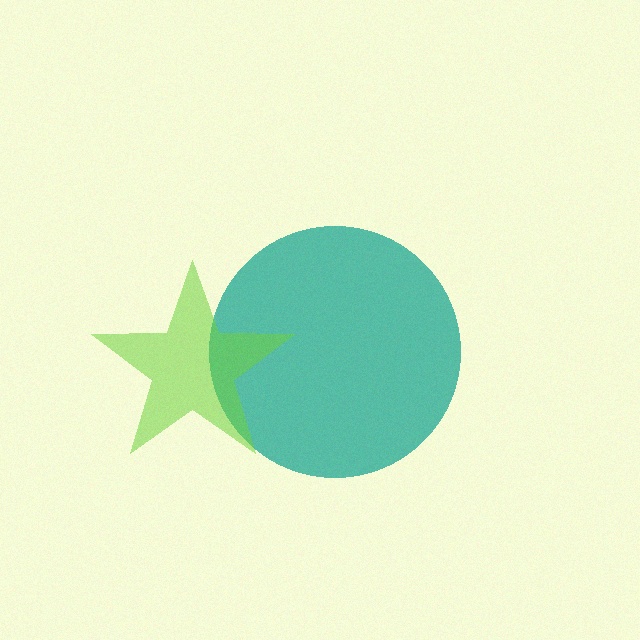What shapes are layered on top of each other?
The layered shapes are: a teal circle, a lime star.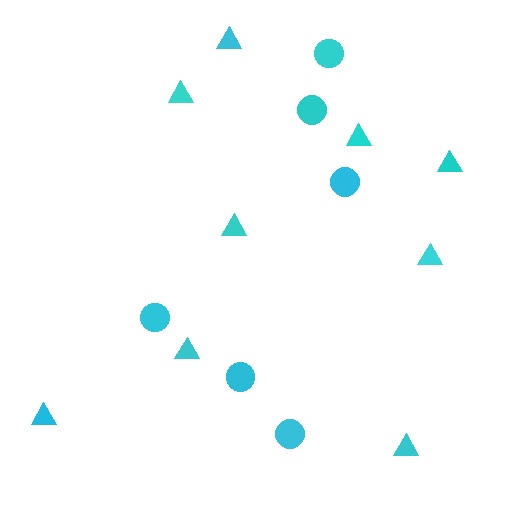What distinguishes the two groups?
There are 2 groups: one group of circles (6) and one group of triangles (9).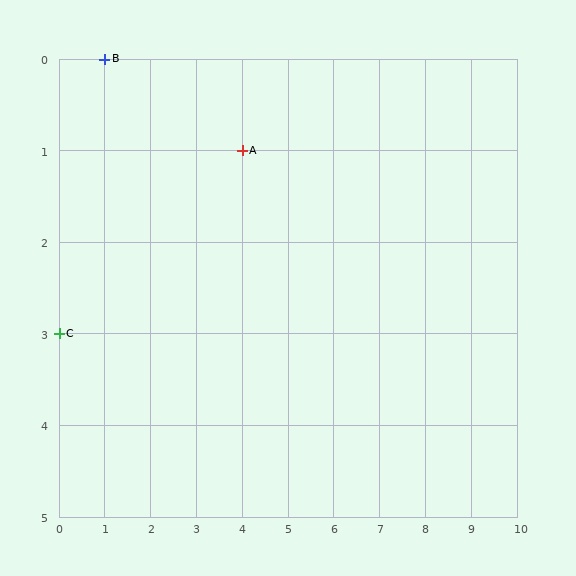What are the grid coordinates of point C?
Point C is at grid coordinates (0, 3).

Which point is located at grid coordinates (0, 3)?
Point C is at (0, 3).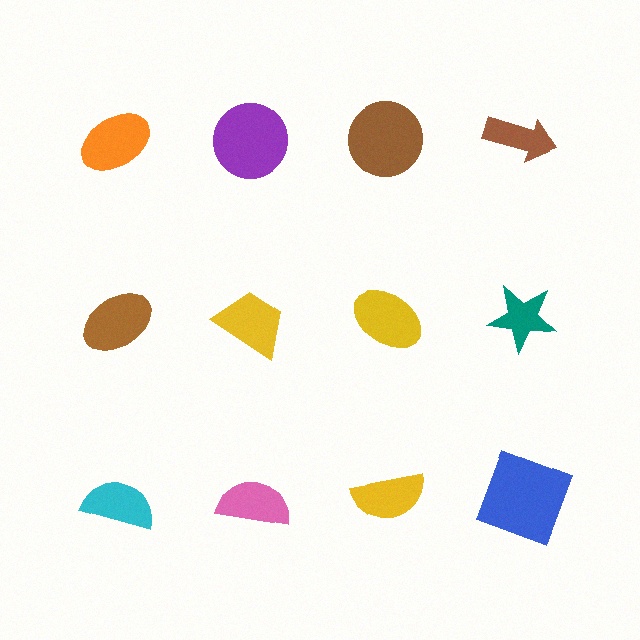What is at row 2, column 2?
A yellow trapezoid.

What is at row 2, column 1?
A brown ellipse.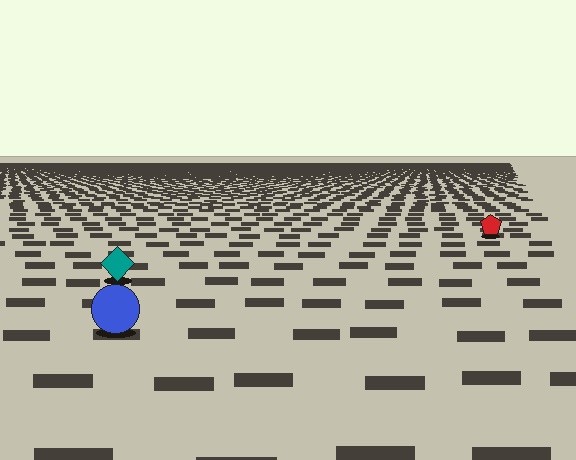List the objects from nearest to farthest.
From nearest to farthest: the blue circle, the teal diamond, the red pentagon.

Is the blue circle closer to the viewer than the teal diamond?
Yes. The blue circle is closer — you can tell from the texture gradient: the ground texture is coarser near it.